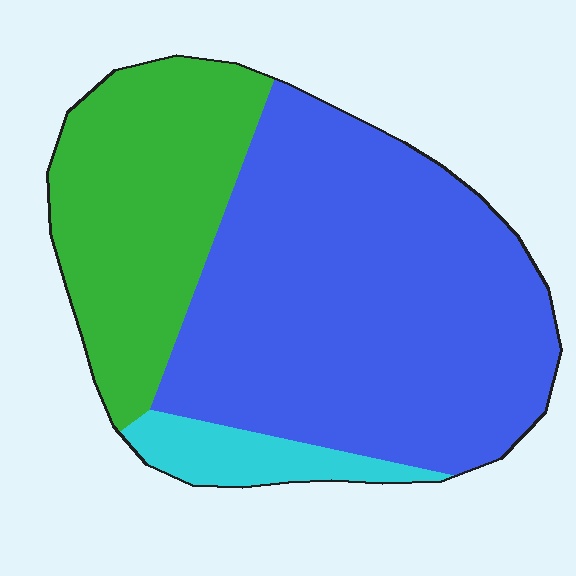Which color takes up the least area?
Cyan, at roughly 10%.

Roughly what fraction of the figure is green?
Green takes up about one third (1/3) of the figure.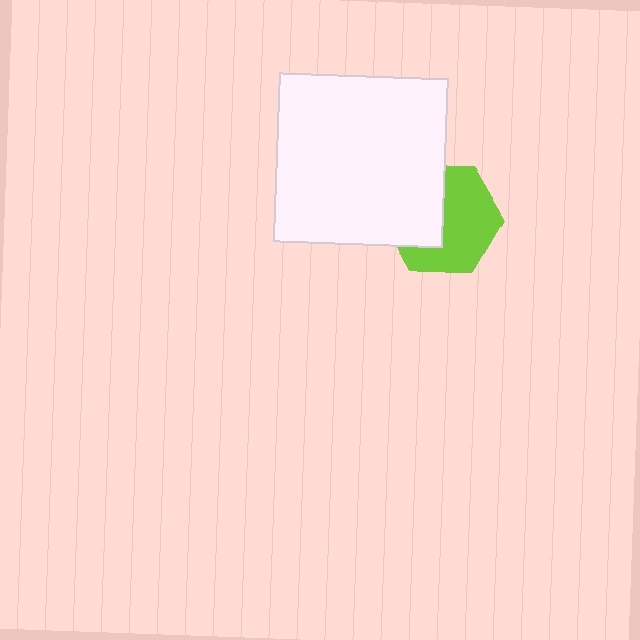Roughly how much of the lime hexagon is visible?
About half of it is visible (roughly 59%).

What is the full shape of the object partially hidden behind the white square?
The partially hidden object is a lime hexagon.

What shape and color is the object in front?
The object in front is a white square.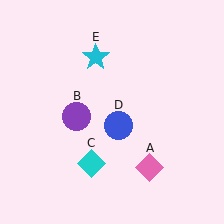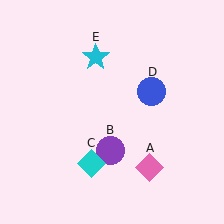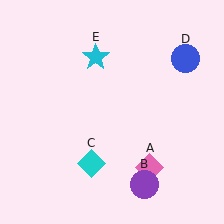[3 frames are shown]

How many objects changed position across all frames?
2 objects changed position: purple circle (object B), blue circle (object D).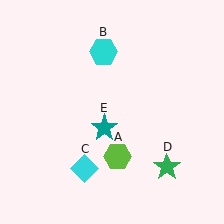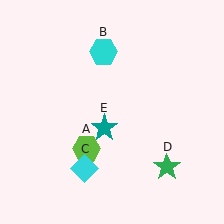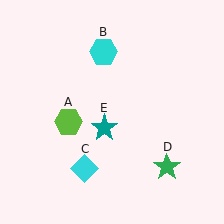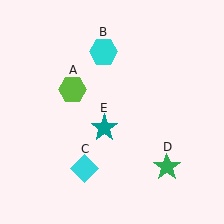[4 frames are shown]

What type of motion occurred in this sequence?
The lime hexagon (object A) rotated clockwise around the center of the scene.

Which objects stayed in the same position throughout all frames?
Cyan hexagon (object B) and cyan diamond (object C) and green star (object D) and teal star (object E) remained stationary.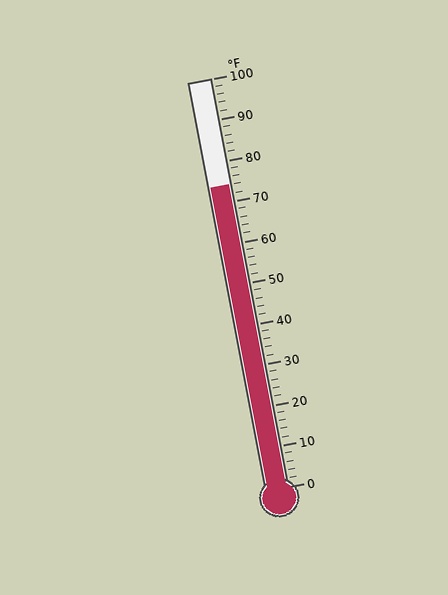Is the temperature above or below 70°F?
The temperature is above 70°F.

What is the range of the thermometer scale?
The thermometer scale ranges from 0°F to 100°F.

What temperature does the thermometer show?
The thermometer shows approximately 74°F.